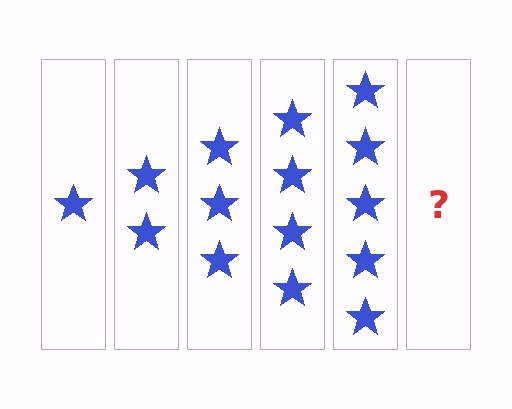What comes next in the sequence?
The next element should be 6 stars.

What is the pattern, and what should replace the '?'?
The pattern is that each step adds one more star. The '?' should be 6 stars.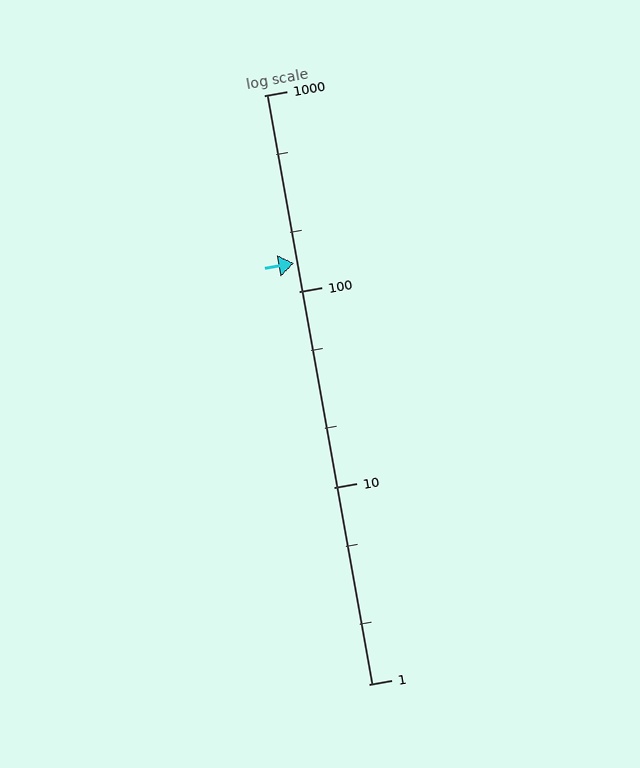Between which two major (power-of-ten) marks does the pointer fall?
The pointer is between 100 and 1000.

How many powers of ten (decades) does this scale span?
The scale spans 3 decades, from 1 to 1000.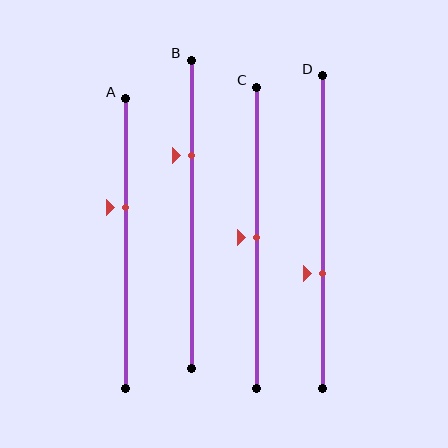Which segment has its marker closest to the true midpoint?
Segment C has its marker closest to the true midpoint.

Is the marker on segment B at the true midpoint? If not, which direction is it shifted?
No, the marker on segment B is shifted upward by about 19% of the segment length.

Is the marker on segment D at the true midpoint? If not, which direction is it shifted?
No, the marker on segment D is shifted downward by about 13% of the segment length.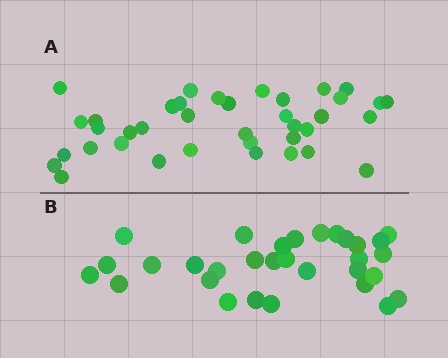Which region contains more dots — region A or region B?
Region A (the top region) has more dots.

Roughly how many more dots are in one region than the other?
Region A has roughly 8 or so more dots than region B.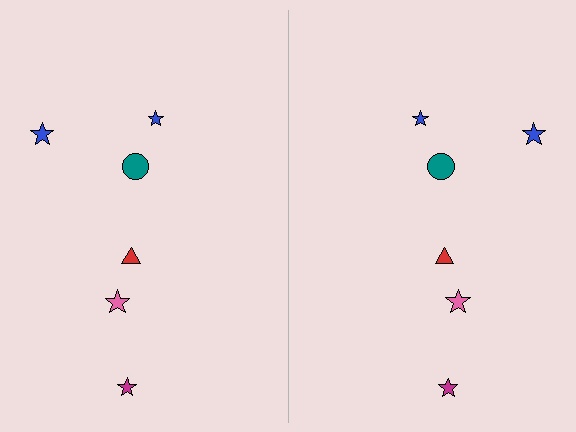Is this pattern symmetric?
Yes, this pattern has bilateral (reflection) symmetry.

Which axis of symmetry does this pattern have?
The pattern has a vertical axis of symmetry running through the center of the image.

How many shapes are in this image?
There are 12 shapes in this image.